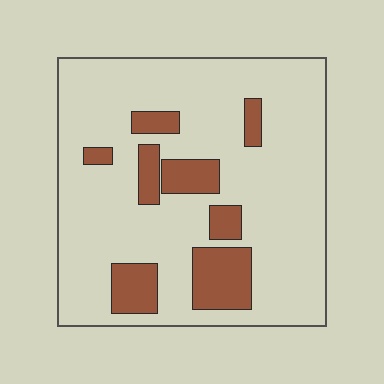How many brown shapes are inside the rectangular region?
8.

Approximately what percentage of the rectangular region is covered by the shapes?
Approximately 20%.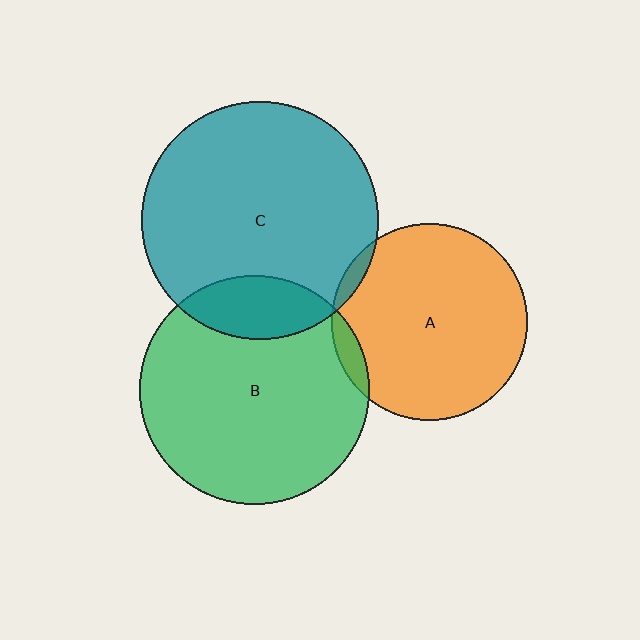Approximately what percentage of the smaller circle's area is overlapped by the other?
Approximately 15%.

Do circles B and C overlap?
Yes.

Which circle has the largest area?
Circle C (teal).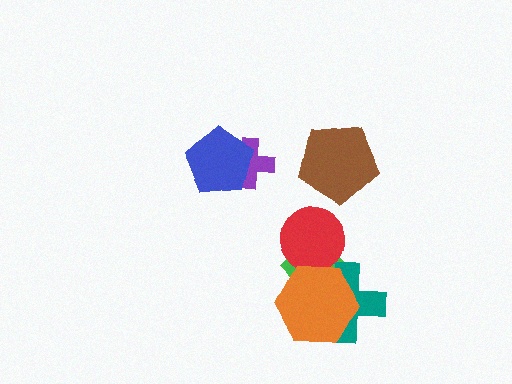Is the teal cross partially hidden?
Yes, it is partially covered by another shape.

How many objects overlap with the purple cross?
1 object overlaps with the purple cross.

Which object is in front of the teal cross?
The orange hexagon is in front of the teal cross.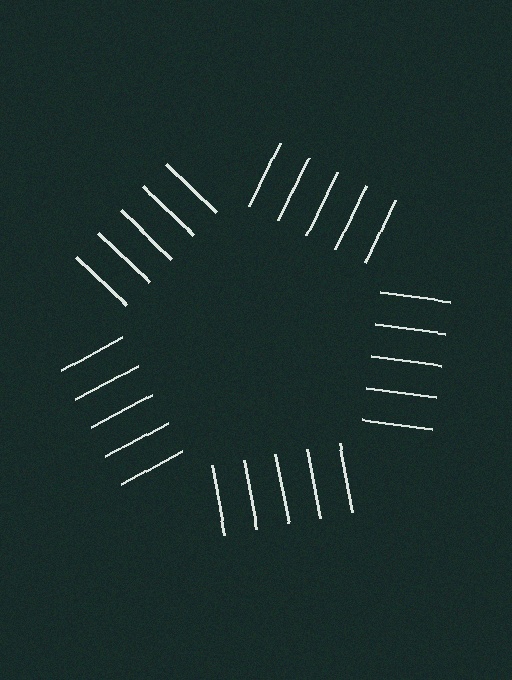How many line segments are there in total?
25 — 5 along each of the 5 edges.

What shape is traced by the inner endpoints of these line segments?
An illusory pentagon — the line segments terminate on its edges but no continuous stroke is drawn.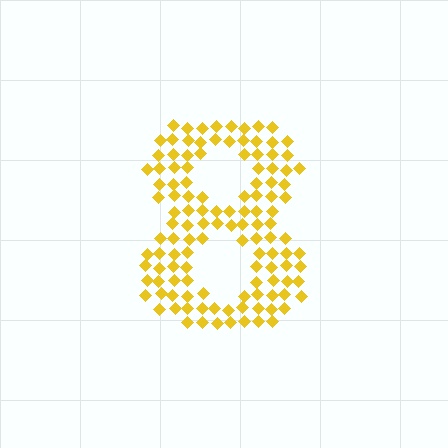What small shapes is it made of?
It is made of small diamonds.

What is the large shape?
The large shape is the digit 8.